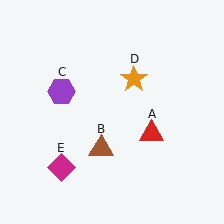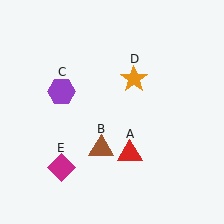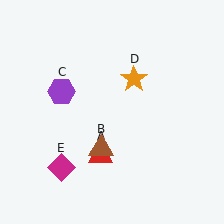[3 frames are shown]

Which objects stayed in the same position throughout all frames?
Brown triangle (object B) and purple hexagon (object C) and orange star (object D) and magenta diamond (object E) remained stationary.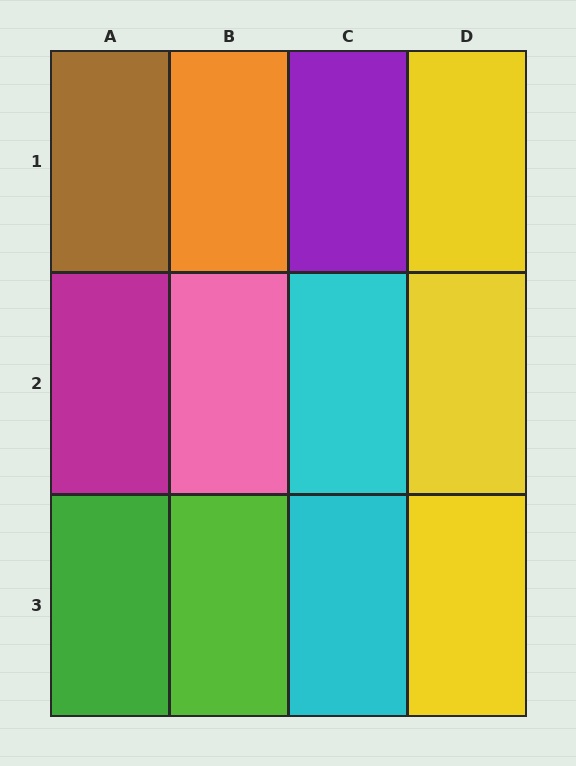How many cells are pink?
1 cell is pink.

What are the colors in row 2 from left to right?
Magenta, pink, cyan, yellow.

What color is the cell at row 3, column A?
Green.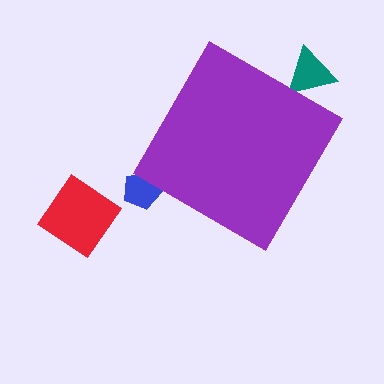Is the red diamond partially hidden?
No, the red diamond is fully visible.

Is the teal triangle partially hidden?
Yes, the teal triangle is partially hidden behind the purple diamond.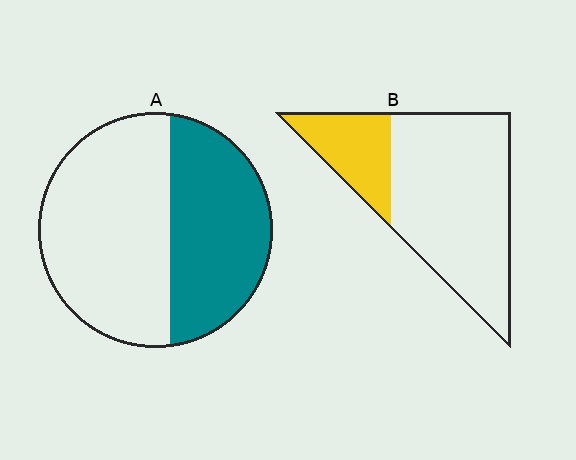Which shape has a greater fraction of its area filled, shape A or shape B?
Shape A.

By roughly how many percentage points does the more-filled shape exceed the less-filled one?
By roughly 20 percentage points (A over B).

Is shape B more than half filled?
No.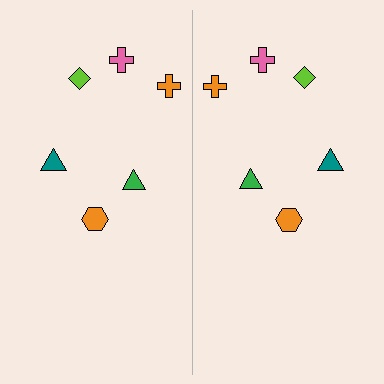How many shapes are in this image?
There are 12 shapes in this image.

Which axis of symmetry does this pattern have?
The pattern has a vertical axis of symmetry running through the center of the image.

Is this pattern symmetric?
Yes, this pattern has bilateral (reflection) symmetry.